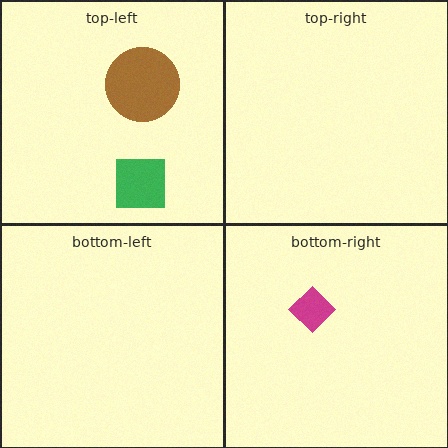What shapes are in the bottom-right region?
The magenta diamond.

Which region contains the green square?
The top-left region.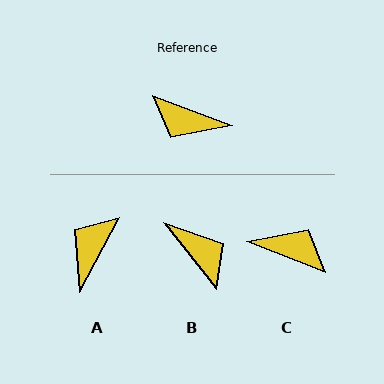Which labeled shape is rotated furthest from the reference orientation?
C, about 179 degrees away.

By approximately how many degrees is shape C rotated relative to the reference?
Approximately 179 degrees counter-clockwise.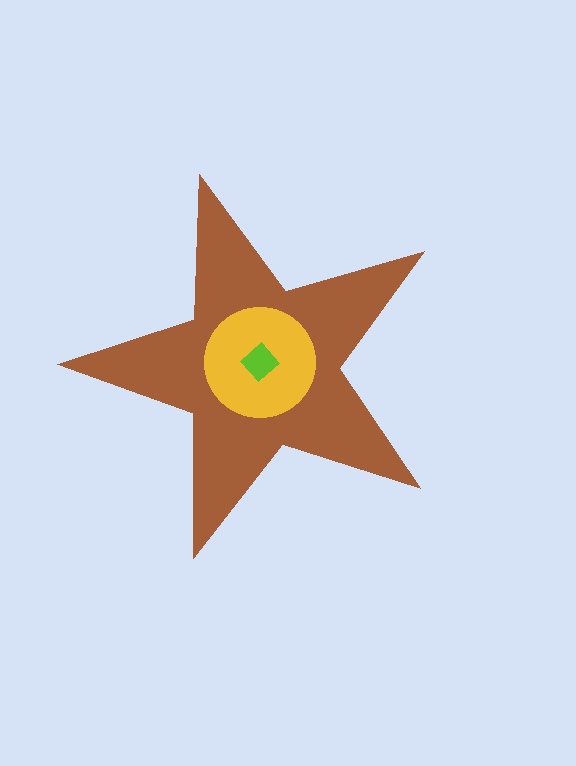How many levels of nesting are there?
3.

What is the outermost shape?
The brown star.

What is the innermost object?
The lime diamond.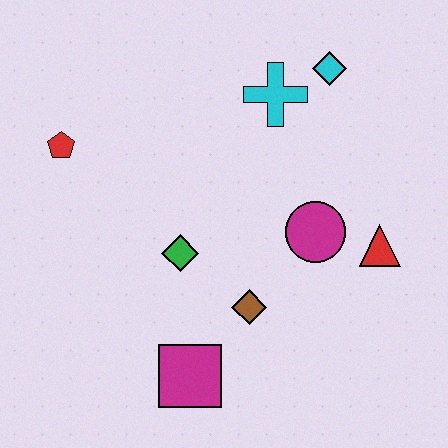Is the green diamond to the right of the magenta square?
No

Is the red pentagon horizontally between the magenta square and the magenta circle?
No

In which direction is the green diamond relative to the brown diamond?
The green diamond is to the left of the brown diamond.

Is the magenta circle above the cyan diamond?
No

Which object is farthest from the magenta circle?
The red pentagon is farthest from the magenta circle.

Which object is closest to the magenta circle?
The red triangle is closest to the magenta circle.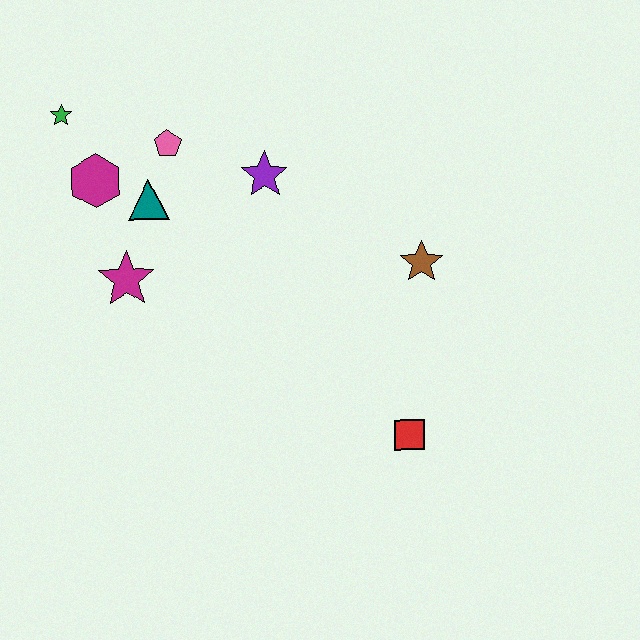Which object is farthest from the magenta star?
The red square is farthest from the magenta star.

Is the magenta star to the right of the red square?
No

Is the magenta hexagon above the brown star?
Yes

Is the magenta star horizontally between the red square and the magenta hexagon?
Yes